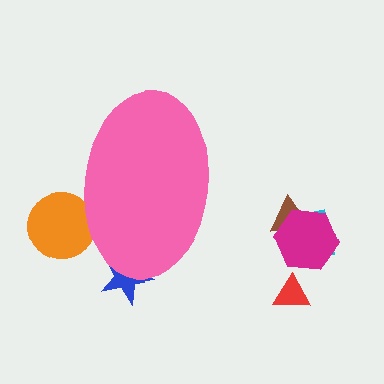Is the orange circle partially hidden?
Yes, the orange circle is partially hidden behind the pink ellipse.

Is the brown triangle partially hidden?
No, the brown triangle is fully visible.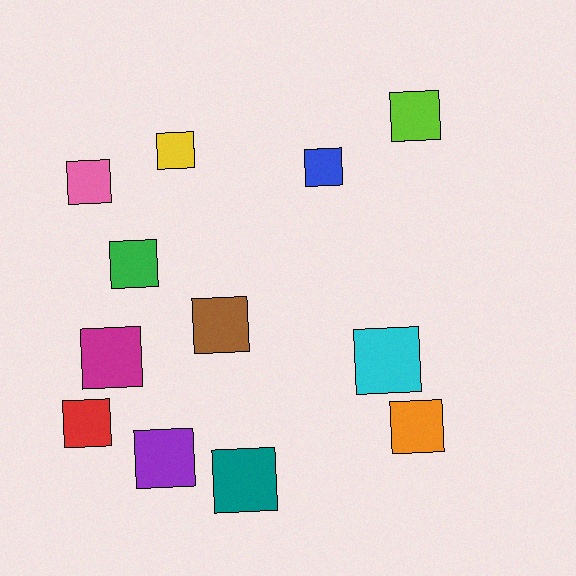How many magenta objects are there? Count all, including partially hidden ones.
There is 1 magenta object.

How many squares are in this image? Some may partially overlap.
There are 12 squares.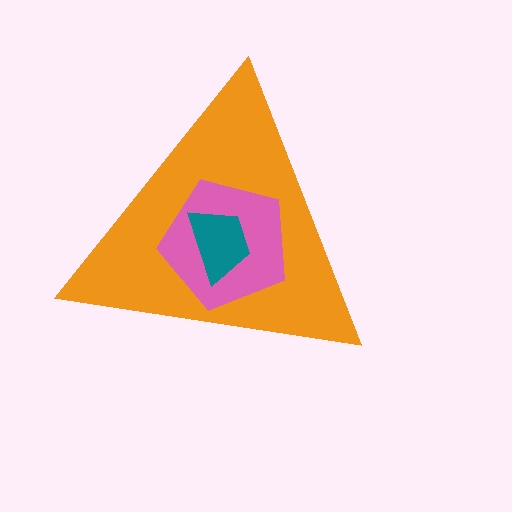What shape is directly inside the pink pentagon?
The teal trapezoid.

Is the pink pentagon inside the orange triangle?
Yes.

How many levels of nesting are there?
3.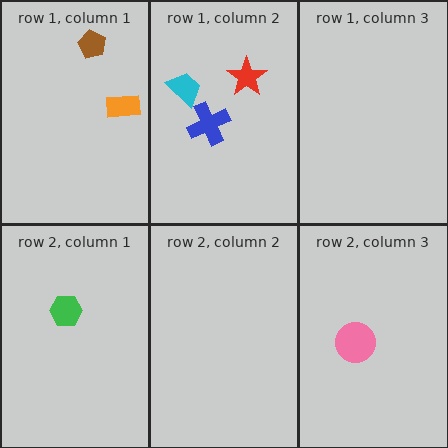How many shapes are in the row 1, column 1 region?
2.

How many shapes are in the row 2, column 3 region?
1.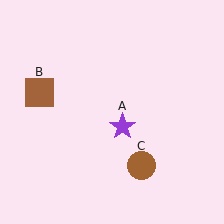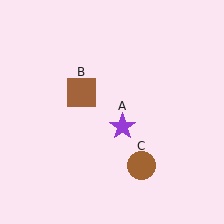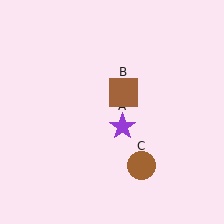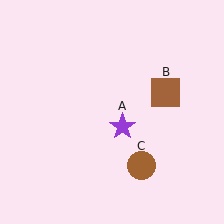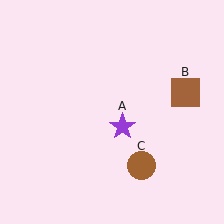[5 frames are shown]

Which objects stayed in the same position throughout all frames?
Purple star (object A) and brown circle (object C) remained stationary.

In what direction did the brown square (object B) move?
The brown square (object B) moved right.